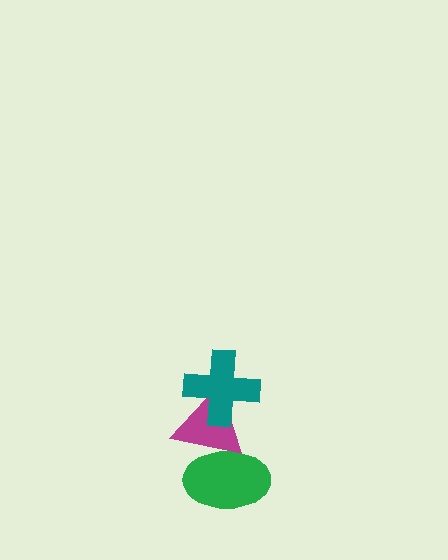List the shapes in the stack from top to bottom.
From top to bottom: the teal cross, the magenta triangle, the green ellipse.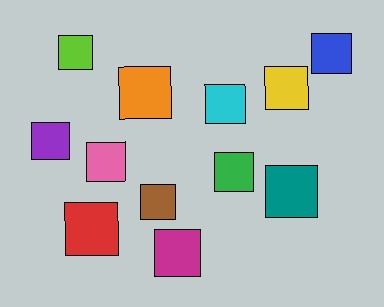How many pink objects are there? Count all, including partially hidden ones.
There is 1 pink object.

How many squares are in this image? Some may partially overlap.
There are 12 squares.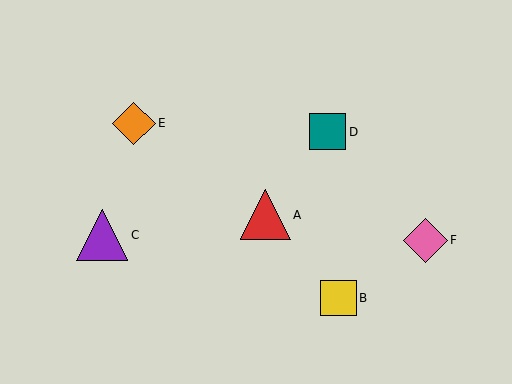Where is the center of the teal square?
The center of the teal square is at (328, 132).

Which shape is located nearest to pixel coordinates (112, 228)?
The purple triangle (labeled C) at (102, 235) is nearest to that location.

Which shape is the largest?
The purple triangle (labeled C) is the largest.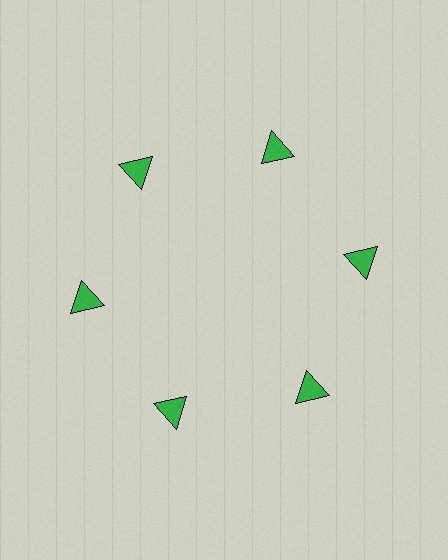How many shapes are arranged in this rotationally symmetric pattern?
There are 6 shapes, arranged in 6 groups of 1.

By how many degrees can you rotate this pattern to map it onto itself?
The pattern maps onto itself every 60 degrees of rotation.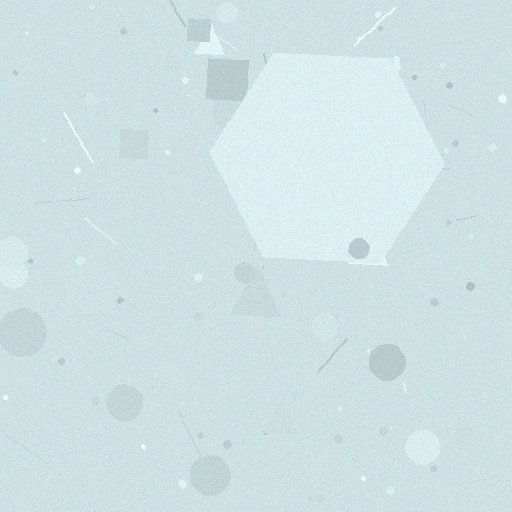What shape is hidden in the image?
A hexagon is hidden in the image.